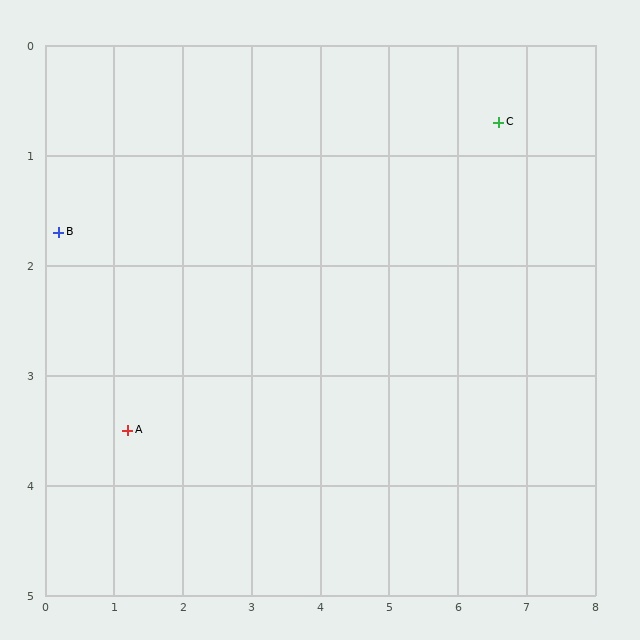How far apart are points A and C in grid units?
Points A and C are about 6.1 grid units apart.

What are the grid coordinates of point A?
Point A is at approximately (1.2, 3.5).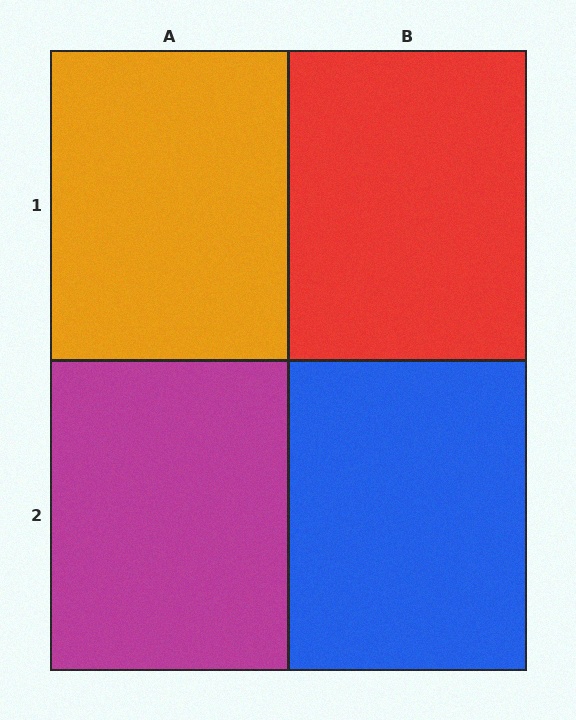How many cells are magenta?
1 cell is magenta.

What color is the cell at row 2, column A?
Magenta.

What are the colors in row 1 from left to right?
Orange, red.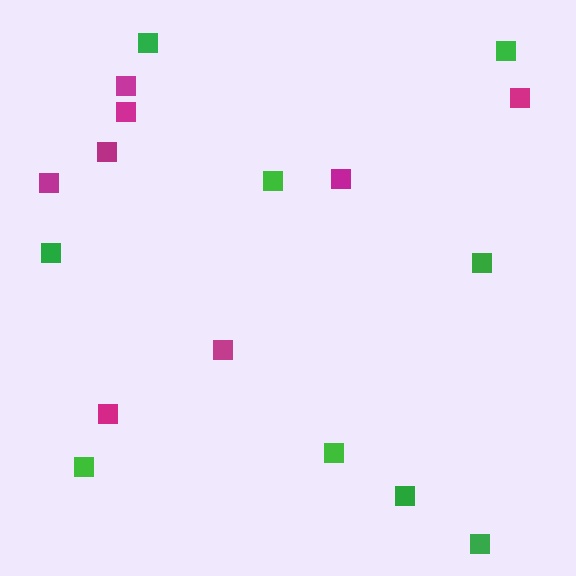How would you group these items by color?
There are 2 groups: one group of magenta squares (8) and one group of green squares (9).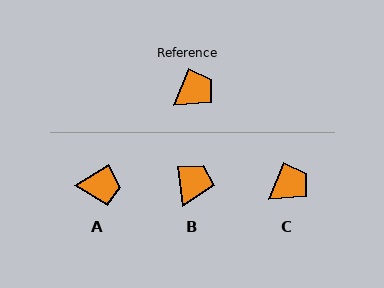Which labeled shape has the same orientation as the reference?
C.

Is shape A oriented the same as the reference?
No, it is off by about 36 degrees.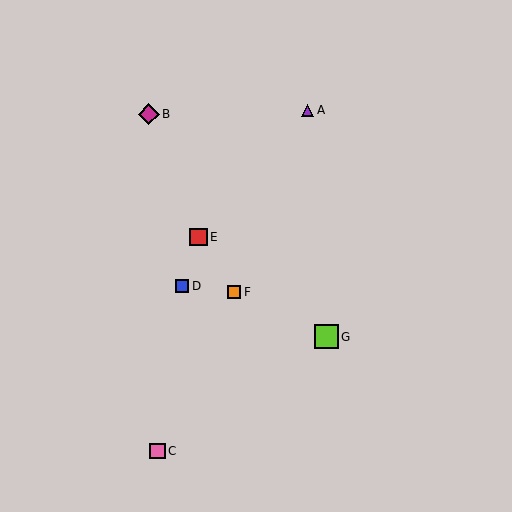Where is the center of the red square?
The center of the red square is at (199, 237).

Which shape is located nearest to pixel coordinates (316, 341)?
The lime square (labeled G) at (326, 337) is nearest to that location.